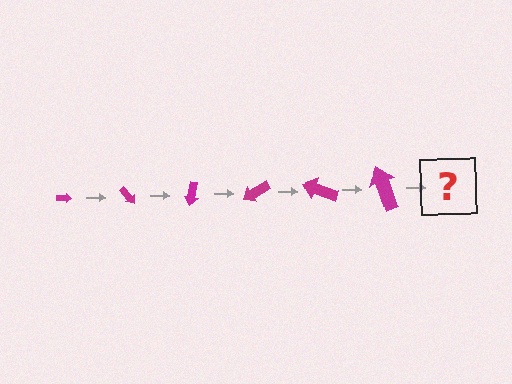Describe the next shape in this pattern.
It should be an arrow, larger than the previous one and rotated 300 degrees from the start.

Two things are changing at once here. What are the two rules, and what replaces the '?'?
The two rules are that the arrow grows larger each step and it rotates 50 degrees each step. The '?' should be an arrow, larger than the previous one and rotated 300 degrees from the start.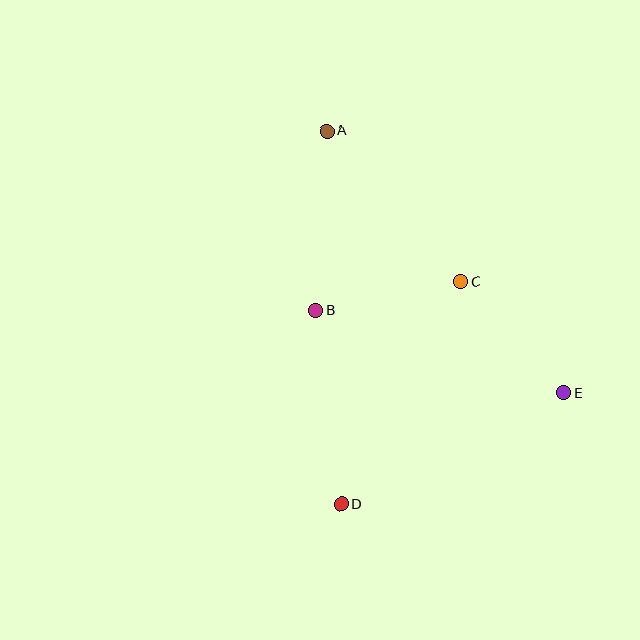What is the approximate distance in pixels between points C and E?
The distance between C and E is approximately 152 pixels.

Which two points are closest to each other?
Points B and C are closest to each other.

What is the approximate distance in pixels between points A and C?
The distance between A and C is approximately 201 pixels.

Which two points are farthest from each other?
Points A and D are farthest from each other.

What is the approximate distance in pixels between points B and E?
The distance between B and E is approximately 262 pixels.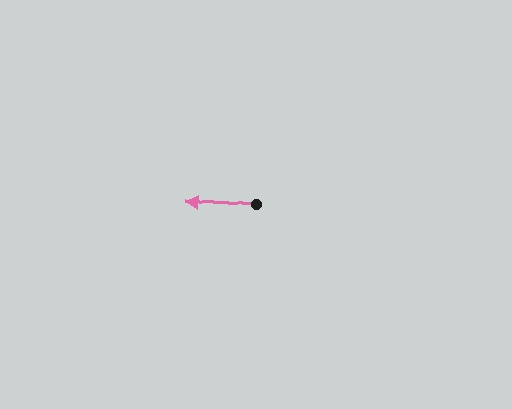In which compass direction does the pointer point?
West.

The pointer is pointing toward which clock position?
Roughly 9 o'clock.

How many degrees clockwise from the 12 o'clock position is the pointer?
Approximately 274 degrees.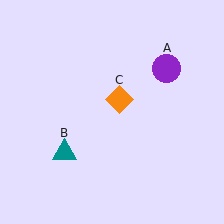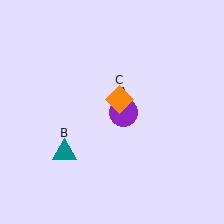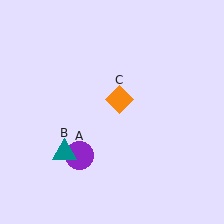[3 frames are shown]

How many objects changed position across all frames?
1 object changed position: purple circle (object A).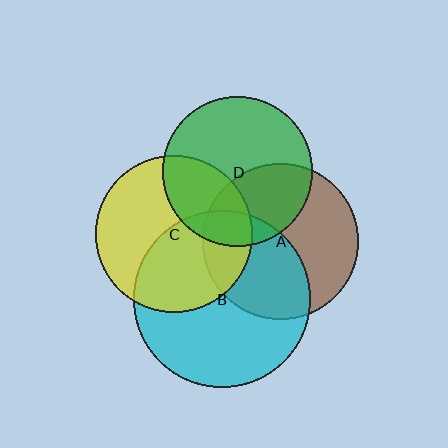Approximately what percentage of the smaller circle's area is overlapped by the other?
Approximately 20%.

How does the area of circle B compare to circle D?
Approximately 1.4 times.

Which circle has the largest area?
Circle B (cyan).